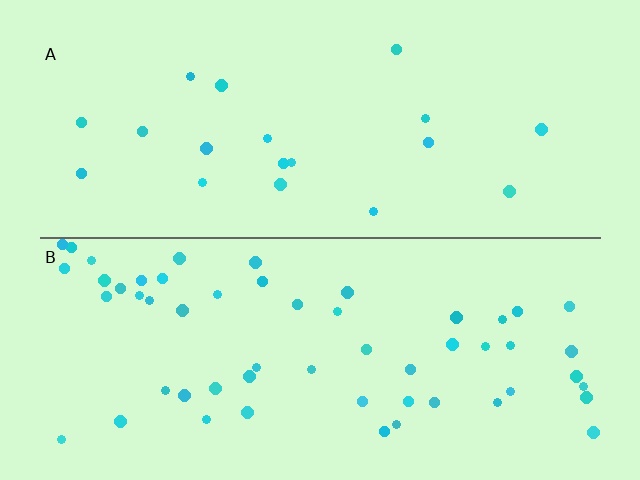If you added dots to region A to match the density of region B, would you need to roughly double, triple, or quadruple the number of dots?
Approximately triple.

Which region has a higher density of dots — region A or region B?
B (the bottom).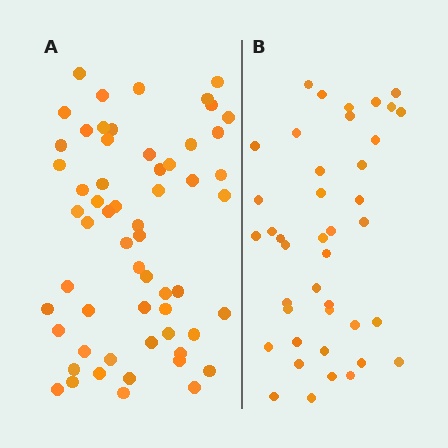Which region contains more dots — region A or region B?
Region A (the left region) has more dots.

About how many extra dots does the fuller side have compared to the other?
Region A has approximately 20 more dots than region B.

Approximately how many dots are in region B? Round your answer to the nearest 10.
About 40 dots. (The exact count is 41, which rounds to 40.)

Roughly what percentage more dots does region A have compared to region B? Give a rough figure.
About 45% more.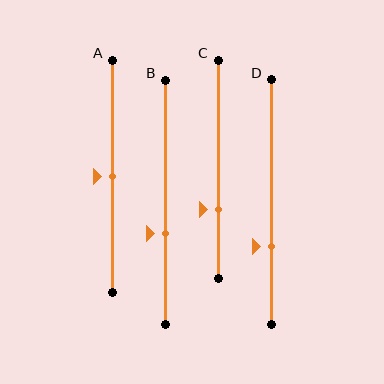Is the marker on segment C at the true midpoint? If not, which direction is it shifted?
No, the marker on segment C is shifted downward by about 18% of the segment length.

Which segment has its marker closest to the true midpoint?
Segment A has its marker closest to the true midpoint.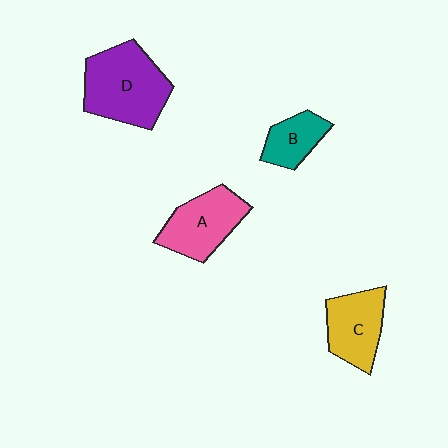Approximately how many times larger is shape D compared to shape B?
Approximately 2.1 times.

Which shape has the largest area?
Shape D (purple).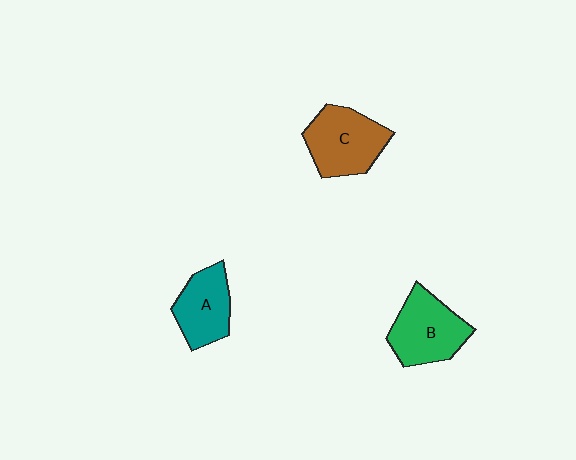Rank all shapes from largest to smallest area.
From largest to smallest: C (brown), B (green), A (teal).